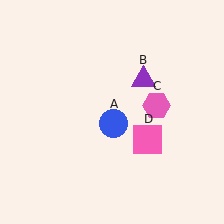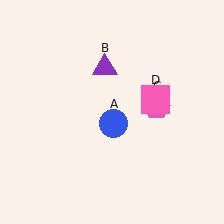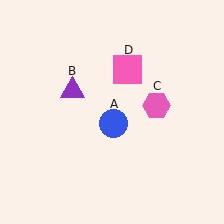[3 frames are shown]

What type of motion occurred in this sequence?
The purple triangle (object B), pink square (object D) rotated counterclockwise around the center of the scene.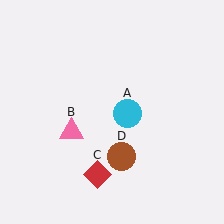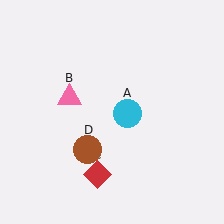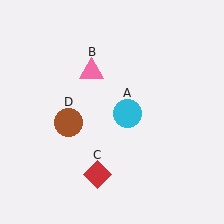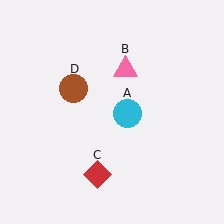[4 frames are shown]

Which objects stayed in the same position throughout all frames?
Cyan circle (object A) and red diamond (object C) remained stationary.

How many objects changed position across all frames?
2 objects changed position: pink triangle (object B), brown circle (object D).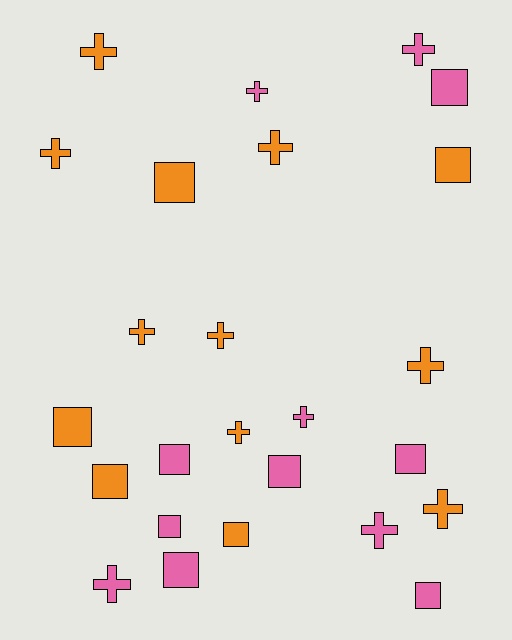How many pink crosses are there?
There are 5 pink crosses.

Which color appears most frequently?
Orange, with 13 objects.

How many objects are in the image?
There are 25 objects.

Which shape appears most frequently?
Cross, with 13 objects.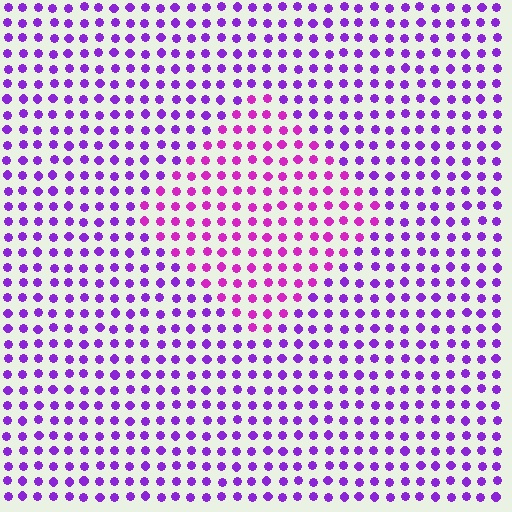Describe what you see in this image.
The image is filled with small purple elements in a uniform arrangement. A diamond-shaped region is visible where the elements are tinted to a slightly different hue, forming a subtle color boundary.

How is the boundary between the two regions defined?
The boundary is defined purely by a slight shift in hue (about 31 degrees). Spacing, size, and orientation are identical on both sides.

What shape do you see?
I see a diamond.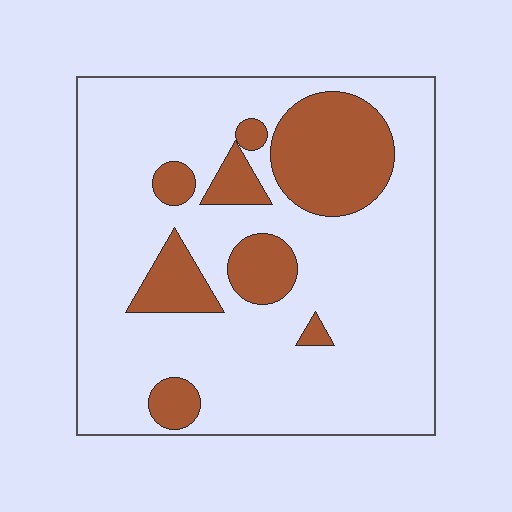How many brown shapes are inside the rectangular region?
8.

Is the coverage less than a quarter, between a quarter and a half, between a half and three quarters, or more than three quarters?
Less than a quarter.